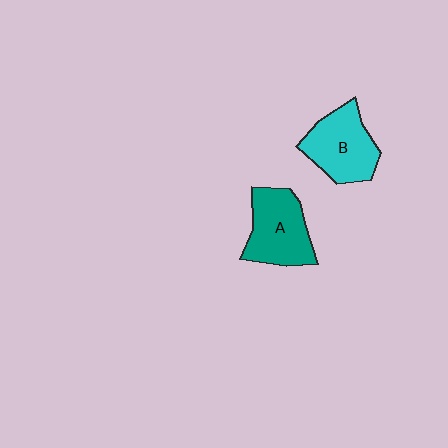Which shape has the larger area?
Shape A (teal).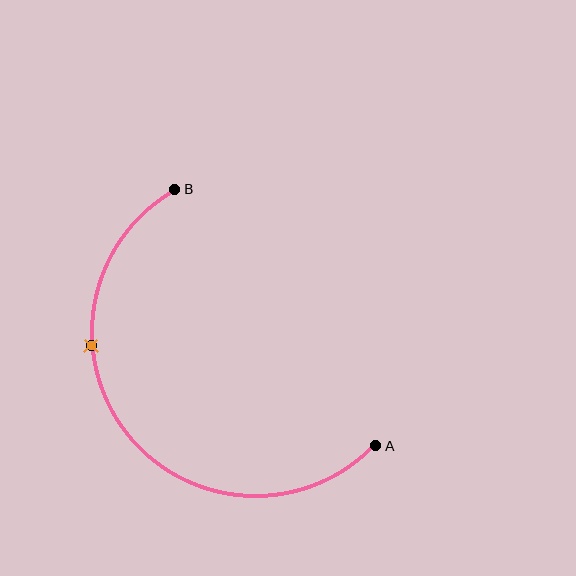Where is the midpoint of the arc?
The arc midpoint is the point on the curve farthest from the straight line joining A and B. It sits below and to the left of that line.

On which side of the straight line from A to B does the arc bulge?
The arc bulges below and to the left of the straight line connecting A and B.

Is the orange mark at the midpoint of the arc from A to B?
No. The orange mark lies on the arc but is closer to endpoint B. The arc midpoint would be at the point on the curve equidistant along the arc from both A and B.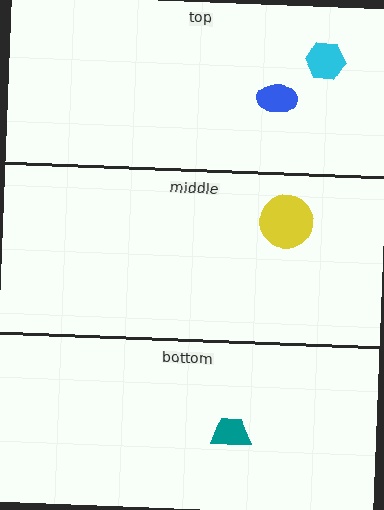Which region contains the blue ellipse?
The top region.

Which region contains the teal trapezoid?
The bottom region.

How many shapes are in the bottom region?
1.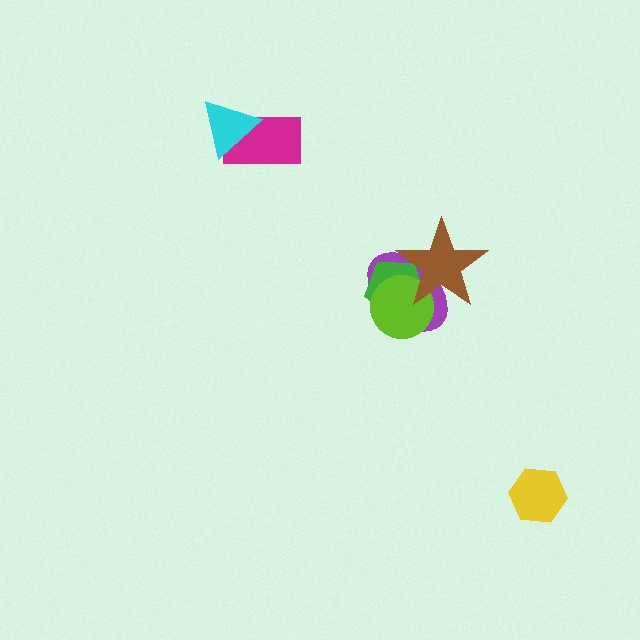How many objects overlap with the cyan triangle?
1 object overlaps with the cyan triangle.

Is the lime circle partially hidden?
Yes, it is partially covered by another shape.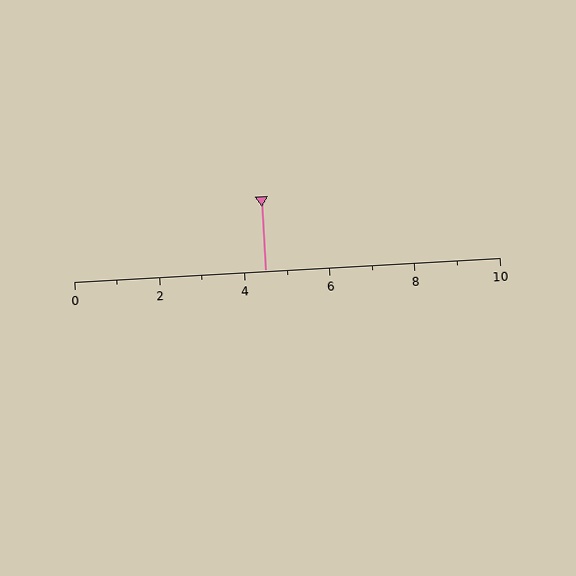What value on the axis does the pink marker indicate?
The marker indicates approximately 4.5.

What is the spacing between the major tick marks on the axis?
The major ticks are spaced 2 apart.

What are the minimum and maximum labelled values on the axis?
The axis runs from 0 to 10.